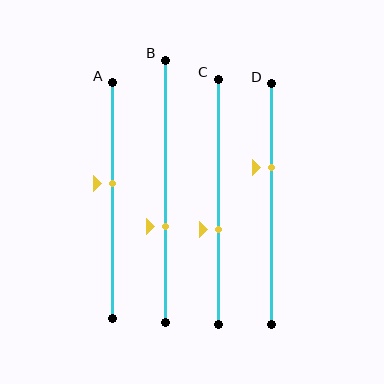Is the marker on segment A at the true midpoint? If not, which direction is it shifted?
No, the marker on segment A is shifted upward by about 7% of the segment length.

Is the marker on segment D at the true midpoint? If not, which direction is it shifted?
No, the marker on segment D is shifted upward by about 15% of the segment length.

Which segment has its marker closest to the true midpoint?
Segment A has its marker closest to the true midpoint.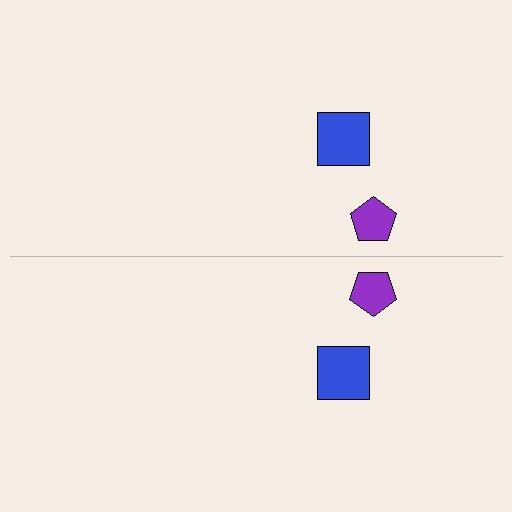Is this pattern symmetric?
Yes, this pattern has bilateral (reflection) symmetry.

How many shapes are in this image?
There are 4 shapes in this image.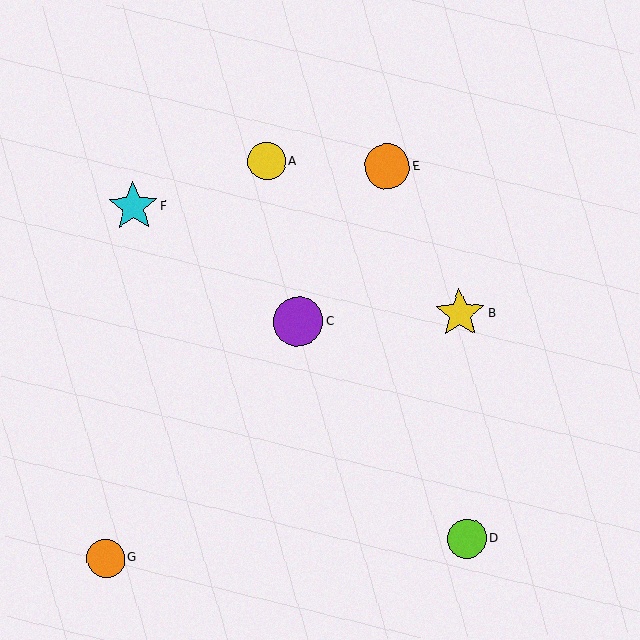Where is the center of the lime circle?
The center of the lime circle is at (467, 538).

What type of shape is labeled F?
Shape F is a cyan star.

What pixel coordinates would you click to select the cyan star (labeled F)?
Click at (133, 206) to select the cyan star F.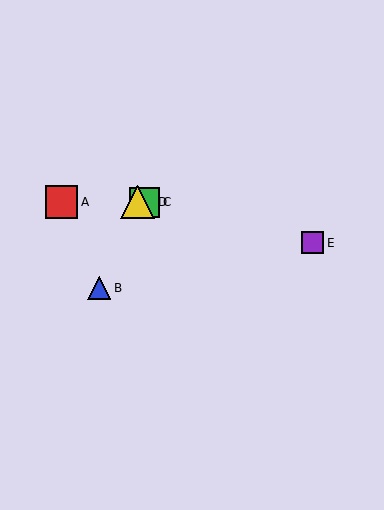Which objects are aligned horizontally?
Objects A, C, D are aligned horizontally.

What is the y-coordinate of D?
Object D is at y≈202.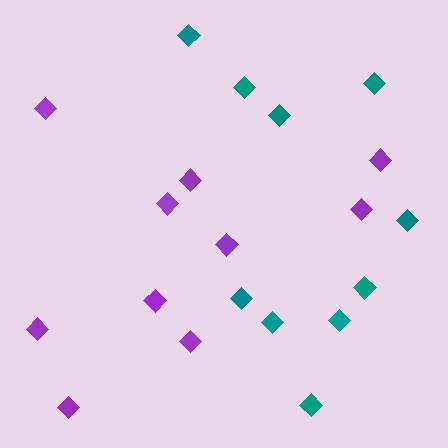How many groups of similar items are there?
There are 2 groups: one group of purple diamonds (10) and one group of teal diamonds (10).